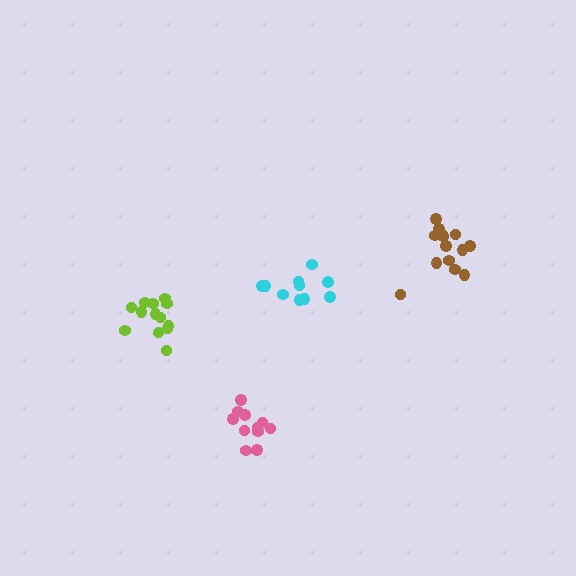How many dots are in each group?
Group 1: 10 dots, Group 2: 11 dots, Group 3: 13 dots, Group 4: 14 dots (48 total).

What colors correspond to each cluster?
The clusters are colored: cyan, pink, lime, brown.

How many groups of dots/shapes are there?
There are 4 groups.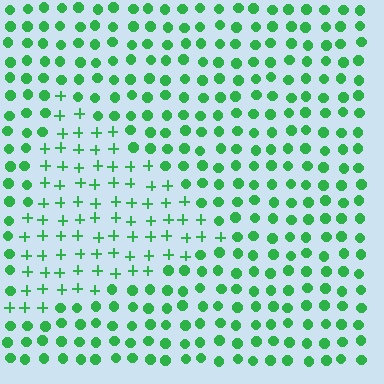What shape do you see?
I see a triangle.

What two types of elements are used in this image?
The image uses plus signs inside the triangle region and circles outside it.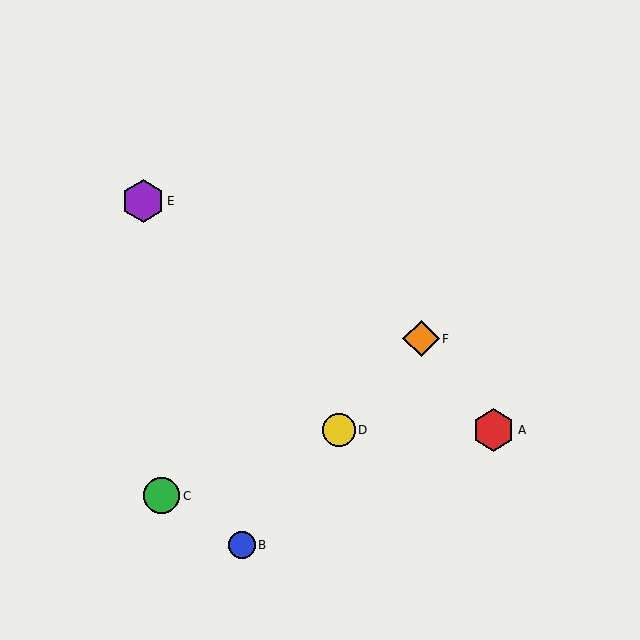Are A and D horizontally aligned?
Yes, both are at y≈430.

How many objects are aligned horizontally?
2 objects (A, D) are aligned horizontally.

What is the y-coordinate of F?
Object F is at y≈339.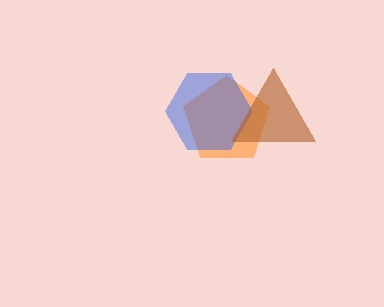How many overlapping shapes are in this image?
There are 3 overlapping shapes in the image.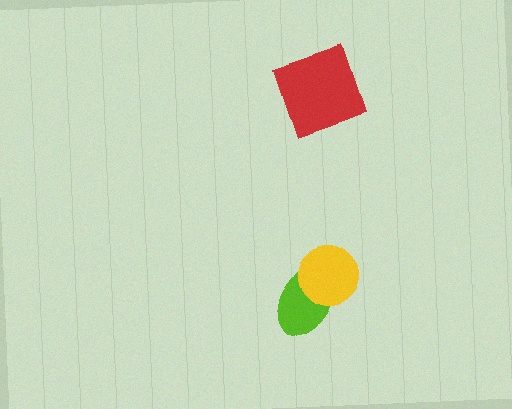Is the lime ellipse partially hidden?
Yes, it is partially covered by another shape.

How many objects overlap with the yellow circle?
1 object overlaps with the yellow circle.